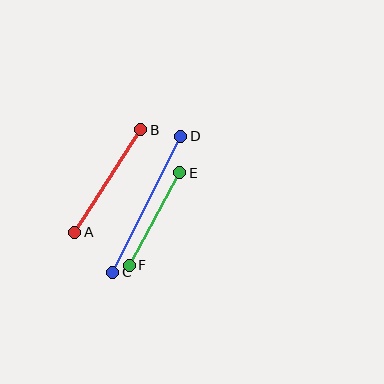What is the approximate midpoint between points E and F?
The midpoint is at approximately (154, 219) pixels.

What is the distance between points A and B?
The distance is approximately 122 pixels.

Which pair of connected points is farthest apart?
Points C and D are farthest apart.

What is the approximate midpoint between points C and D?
The midpoint is at approximately (147, 204) pixels.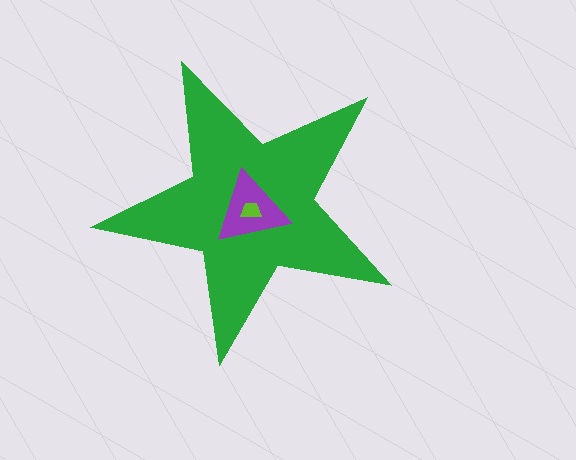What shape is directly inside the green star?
The purple triangle.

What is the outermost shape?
The green star.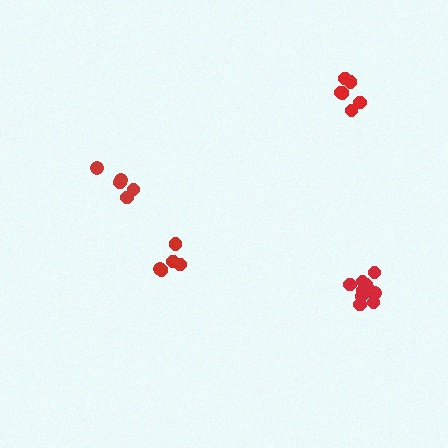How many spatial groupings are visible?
There are 4 spatial groupings.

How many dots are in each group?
Group 1: 5 dots, Group 2: 10 dots, Group 3: 6 dots, Group 4: 5 dots (26 total).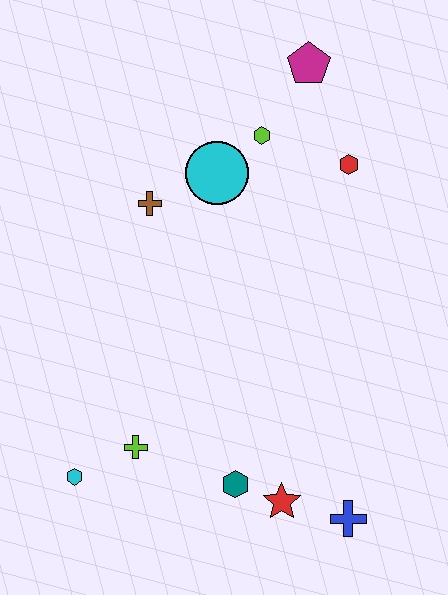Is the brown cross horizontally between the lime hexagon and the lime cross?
Yes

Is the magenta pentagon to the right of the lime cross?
Yes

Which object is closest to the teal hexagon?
The red star is closest to the teal hexagon.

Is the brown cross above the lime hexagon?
No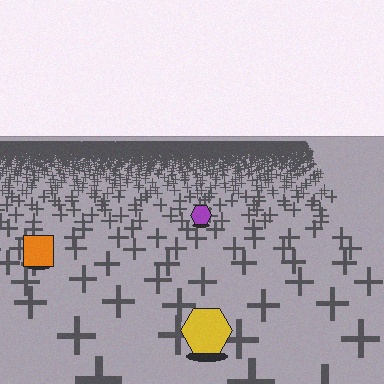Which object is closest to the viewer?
The yellow hexagon is closest. The texture marks near it are larger and more spread out.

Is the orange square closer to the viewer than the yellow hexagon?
No. The yellow hexagon is closer — you can tell from the texture gradient: the ground texture is coarser near it.